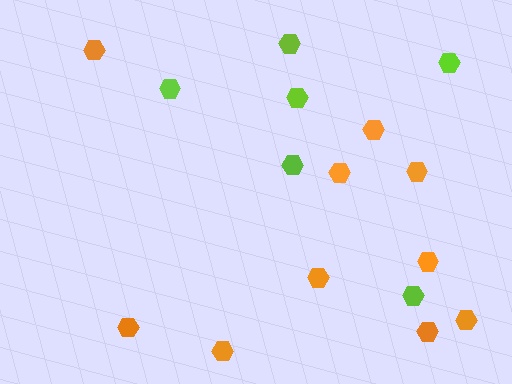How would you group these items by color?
There are 2 groups: one group of lime hexagons (6) and one group of orange hexagons (10).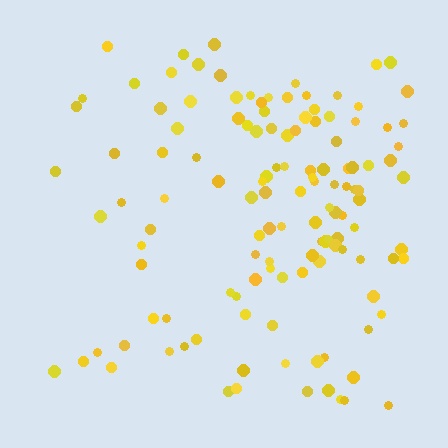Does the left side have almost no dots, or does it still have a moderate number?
Still a moderate number, just noticeably fewer than the right.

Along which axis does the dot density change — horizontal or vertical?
Horizontal.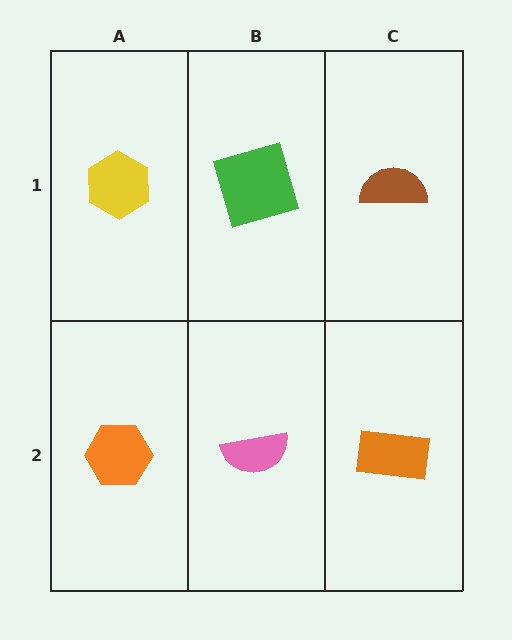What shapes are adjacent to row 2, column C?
A brown semicircle (row 1, column C), a pink semicircle (row 2, column B).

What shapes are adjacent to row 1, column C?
An orange rectangle (row 2, column C), a green square (row 1, column B).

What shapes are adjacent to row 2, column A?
A yellow hexagon (row 1, column A), a pink semicircle (row 2, column B).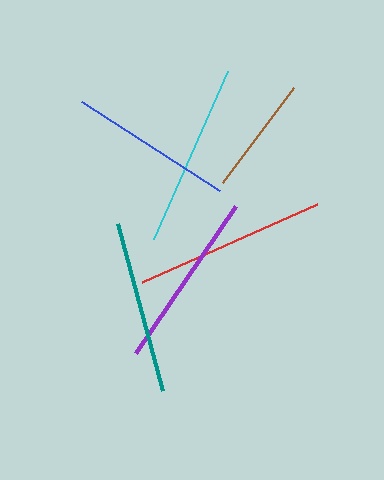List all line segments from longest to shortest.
From longest to shortest: red, cyan, purple, teal, blue, brown.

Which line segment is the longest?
The red line is the longest at approximately 192 pixels.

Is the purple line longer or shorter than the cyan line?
The cyan line is longer than the purple line.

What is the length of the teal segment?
The teal segment is approximately 173 pixels long.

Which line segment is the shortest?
The brown line is the shortest at approximately 119 pixels.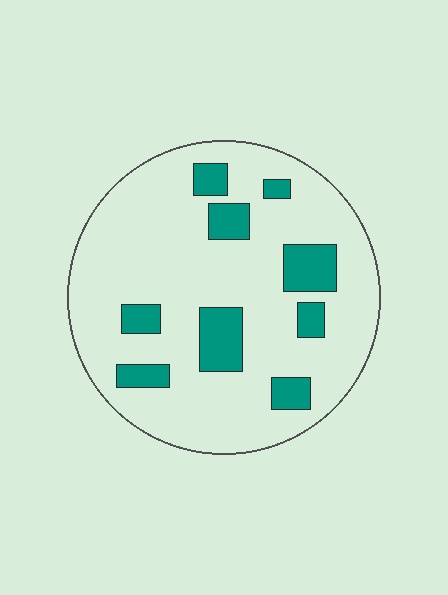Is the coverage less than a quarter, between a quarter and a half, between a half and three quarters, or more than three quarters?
Less than a quarter.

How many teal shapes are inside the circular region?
9.